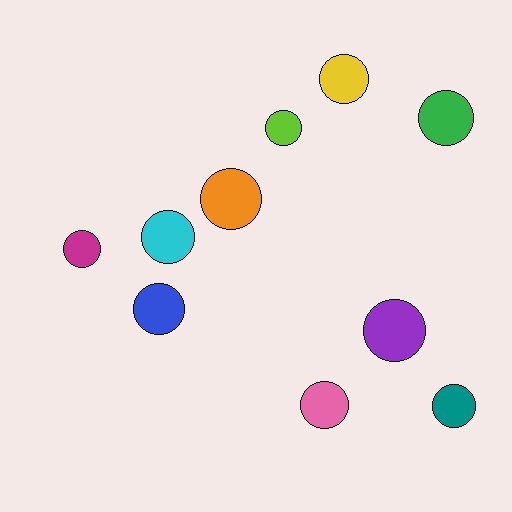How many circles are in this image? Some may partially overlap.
There are 10 circles.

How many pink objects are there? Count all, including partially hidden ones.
There is 1 pink object.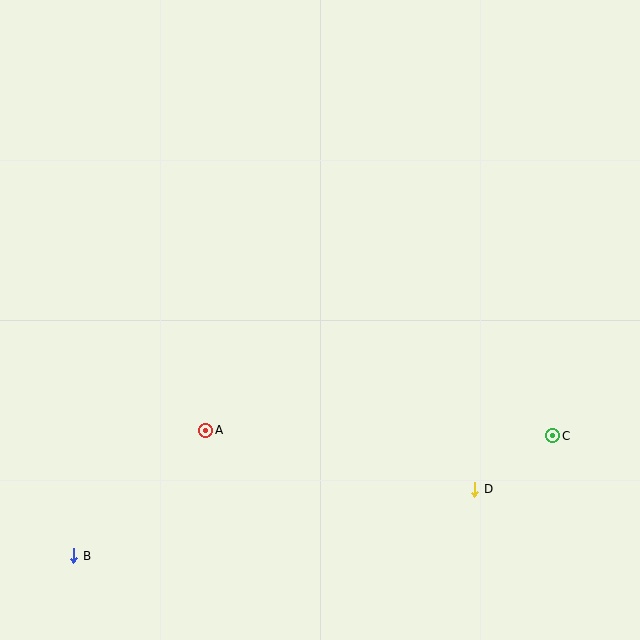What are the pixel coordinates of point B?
Point B is at (74, 556).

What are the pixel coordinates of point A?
Point A is at (206, 430).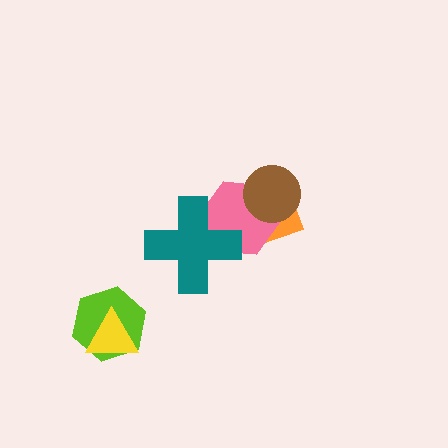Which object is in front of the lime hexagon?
The yellow triangle is in front of the lime hexagon.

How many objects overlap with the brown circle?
2 objects overlap with the brown circle.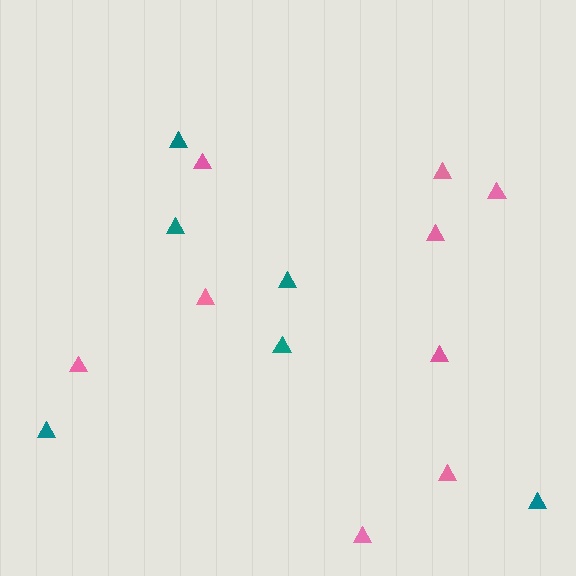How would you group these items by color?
There are 2 groups: one group of pink triangles (9) and one group of teal triangles (6).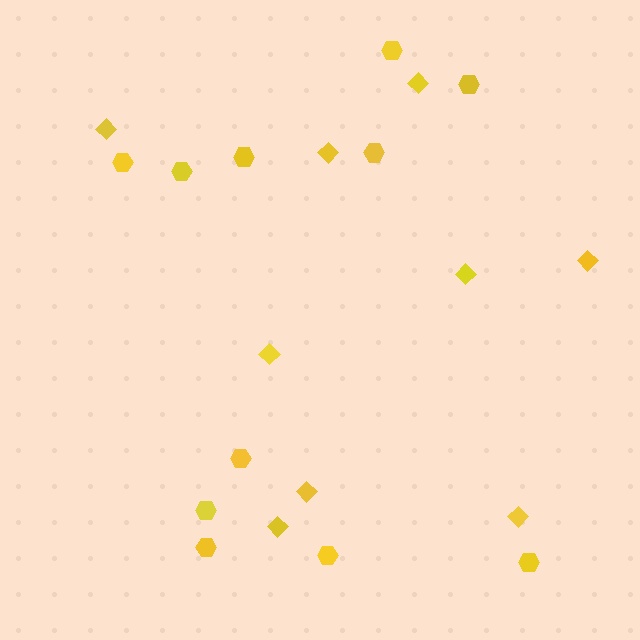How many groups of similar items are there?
There are 2 groups: one group of hexagons (11) and one group of diamonds (9).